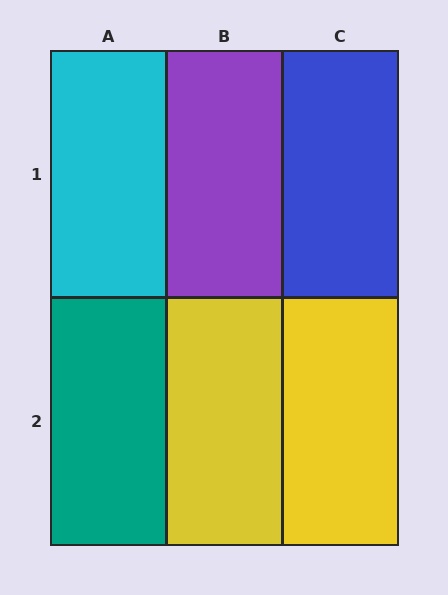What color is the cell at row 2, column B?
Yellow.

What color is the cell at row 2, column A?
Teal.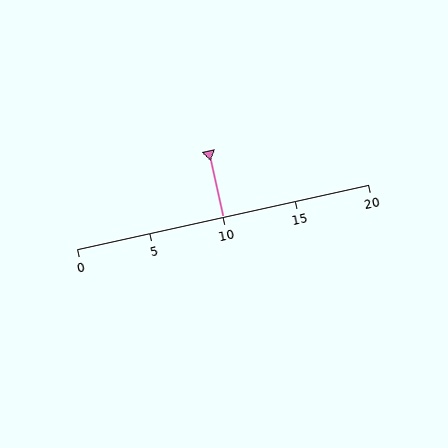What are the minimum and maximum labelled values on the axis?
The axis runs from 0 to 20.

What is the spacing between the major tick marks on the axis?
The major ticks are spaced 5 apart.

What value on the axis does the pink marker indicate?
The marker indicates approximately 10.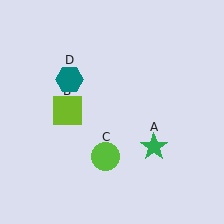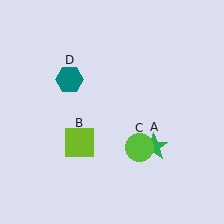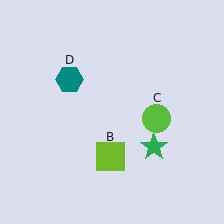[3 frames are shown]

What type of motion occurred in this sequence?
The lime square (object B), lime circle (object C) rotated counterclockwise around the center of the scene.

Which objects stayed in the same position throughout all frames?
Green star (object A) and teal hexagon (object D) remained stationary.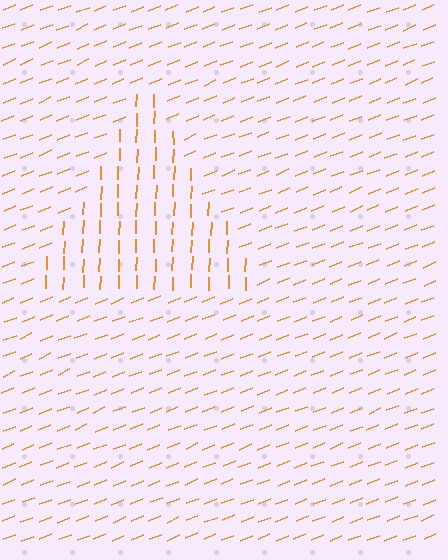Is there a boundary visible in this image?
Yes, there is a texture boundary formed by a change in line orientation.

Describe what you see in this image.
The image is filled with small orange line segments. A triangle region in the image has lines oriented differently from the surrounding lines, creating a visible texture boundary.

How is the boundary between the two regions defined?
The boundary is defined purely by a change in line orientation (approximately 66 degrees difference). All lines are the same color and thickness.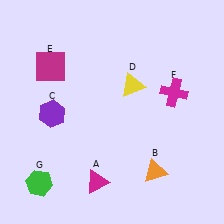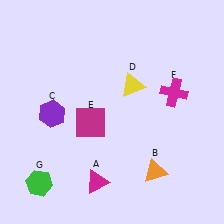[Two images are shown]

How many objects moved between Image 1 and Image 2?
1 object moved between the two images.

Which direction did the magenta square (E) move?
The magenta square (E) moved down.